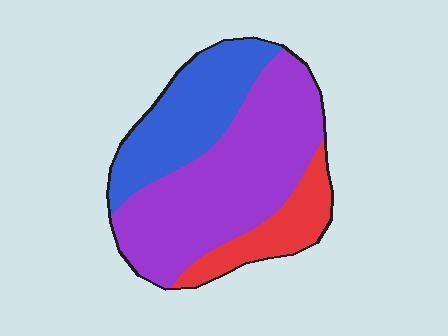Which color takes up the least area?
Red, at roughly 15%.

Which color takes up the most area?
Purple, at roughly 55%.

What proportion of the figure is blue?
Blue takes up between a quarter and a half of the figure.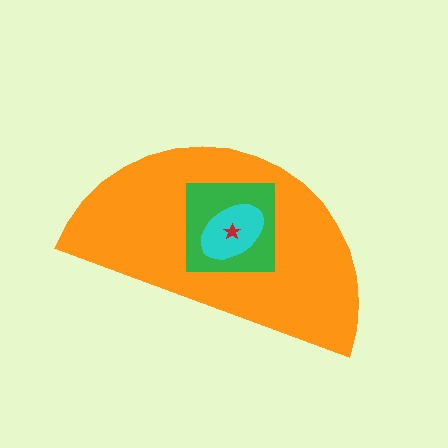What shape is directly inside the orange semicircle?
The green square.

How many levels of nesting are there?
4.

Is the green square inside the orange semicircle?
Yes.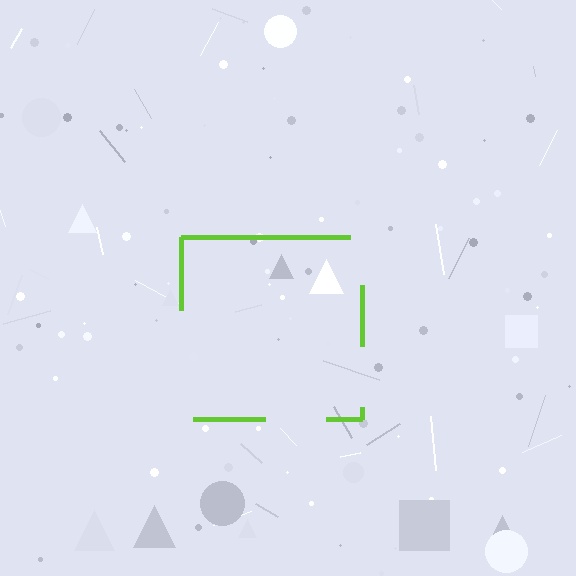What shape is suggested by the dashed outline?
The dashed outline suggests a square.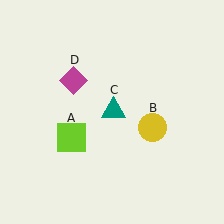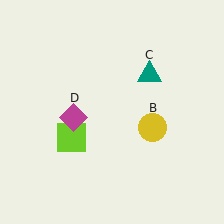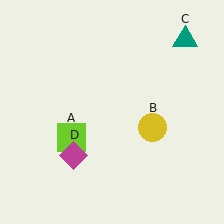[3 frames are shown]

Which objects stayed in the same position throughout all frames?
Lime square (object A) and yellow circle (object B) remained stationary.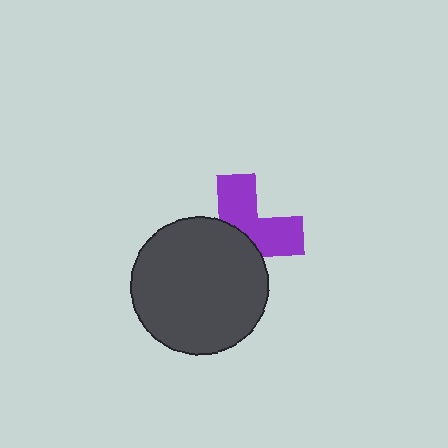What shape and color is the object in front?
The object in front is a dark gray circle.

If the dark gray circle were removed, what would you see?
You would see the complete purple cross.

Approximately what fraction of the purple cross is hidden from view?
Roughly 54% of the purple cross is hidden behind the dark gray circle.